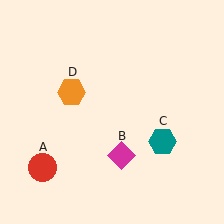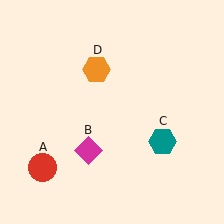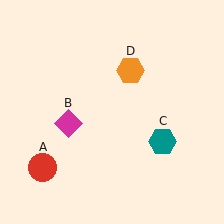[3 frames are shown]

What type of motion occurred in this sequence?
The magenta diamond (object B), orange hexagon (object D) rotated clockwise around the center of the scene.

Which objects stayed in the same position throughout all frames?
Red circle (object A) and teal hexagon (object C) remained stationary.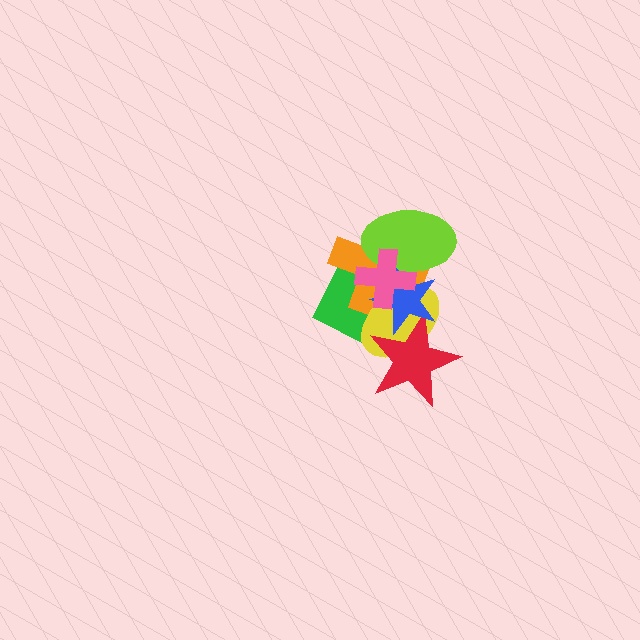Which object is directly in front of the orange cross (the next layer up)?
The lime ellipse is directly in front of the orange cross.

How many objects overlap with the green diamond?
5 objects overlap with the green diamond.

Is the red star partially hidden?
Yes, it is partially covered by another shape.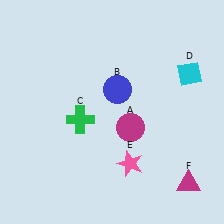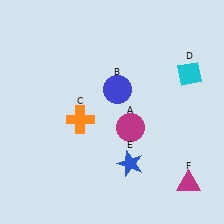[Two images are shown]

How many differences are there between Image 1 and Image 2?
There are 2 differences between the two images.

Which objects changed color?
C changed from green to orange. E changed from pink to blue.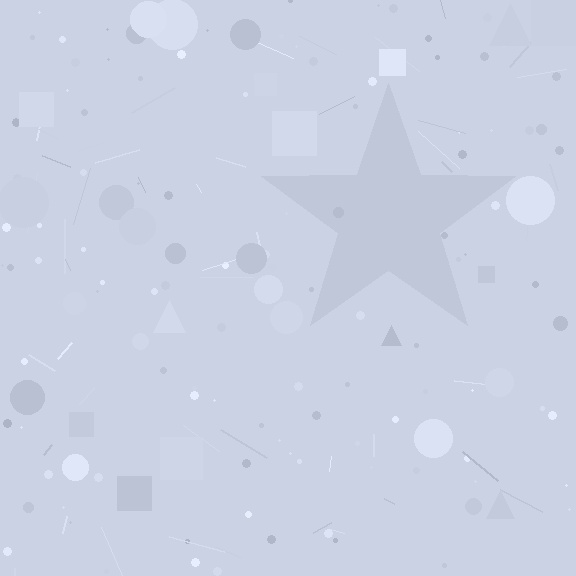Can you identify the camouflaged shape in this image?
The camouflaged shape is a star.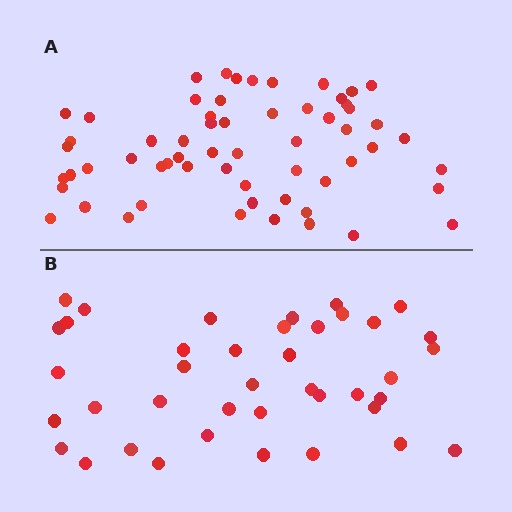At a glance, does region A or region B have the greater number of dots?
Region A (the top region) has more dots.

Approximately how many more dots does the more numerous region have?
Region A has approximately 20 more dots than region B.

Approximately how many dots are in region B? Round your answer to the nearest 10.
About 40 dots.